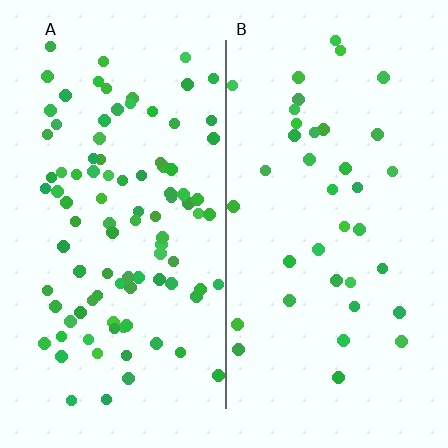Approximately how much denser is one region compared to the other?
Approximately 2.6× — region A over region B.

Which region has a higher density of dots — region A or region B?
A (the left).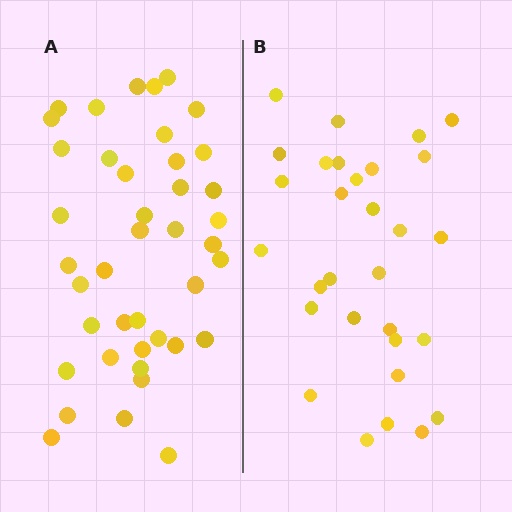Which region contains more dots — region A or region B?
Region A (the left region) has more dots.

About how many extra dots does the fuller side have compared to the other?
Region A has roughly 12 or so more dots than region B.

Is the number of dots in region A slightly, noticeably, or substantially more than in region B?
Region A has noticeably more, but not dramatically so. The ratio is roughly 1.4 to 1.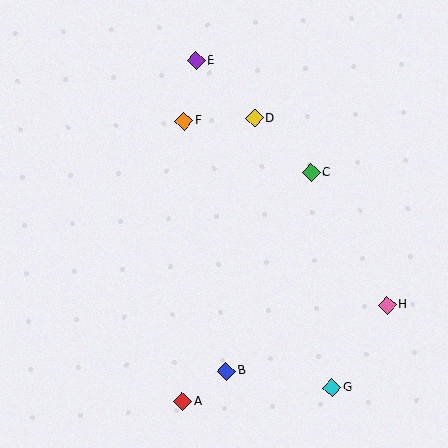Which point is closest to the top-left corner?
Point E is closest to the top-left corner.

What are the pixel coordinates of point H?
Point H is at (387, 305).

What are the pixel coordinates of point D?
Point D is at (255, 118).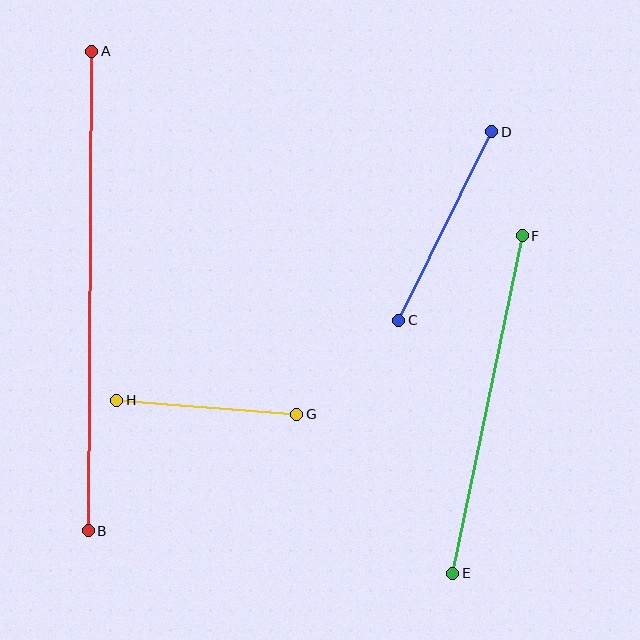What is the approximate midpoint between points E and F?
The midpoint is at approximately (487, 405) pixels.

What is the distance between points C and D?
The distance is approximately 210 pixels.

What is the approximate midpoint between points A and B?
The midpoint is at approximately (90, 291) pixels.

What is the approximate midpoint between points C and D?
The midpoint is at approximately (445, 226) pixels.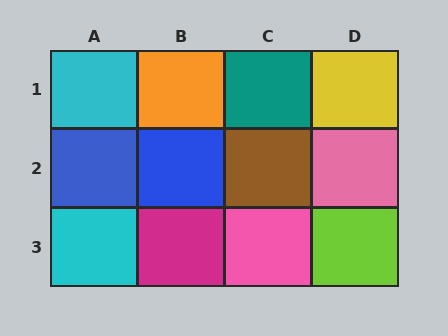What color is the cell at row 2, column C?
Brown.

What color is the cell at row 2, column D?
Pink.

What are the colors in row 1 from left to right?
Cyan, orange, teal, yellow.